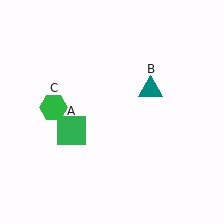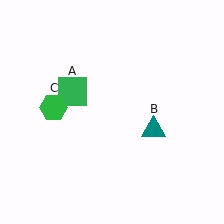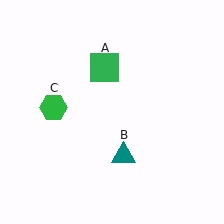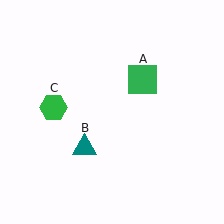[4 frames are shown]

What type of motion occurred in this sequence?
The green square (object A), teal triangle (object B) rotated clockwise around the center of the scene.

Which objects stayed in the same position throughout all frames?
Green hexagon (object C) remained stationary.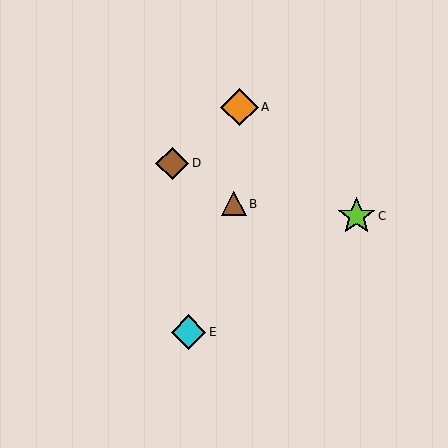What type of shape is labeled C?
Shape C is a lime star.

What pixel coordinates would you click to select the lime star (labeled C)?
Click at (357, 216) to select the lime star C.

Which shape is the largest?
The lime star (labeled C) is the largest.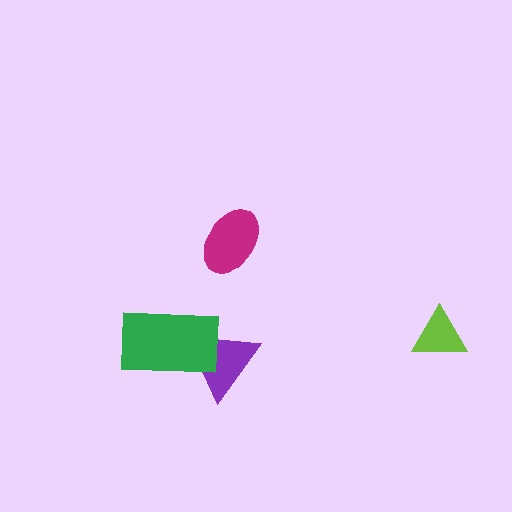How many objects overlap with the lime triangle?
0 objects overlap with the lime triangle.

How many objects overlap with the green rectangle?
1 object overlaps with the green rectangle.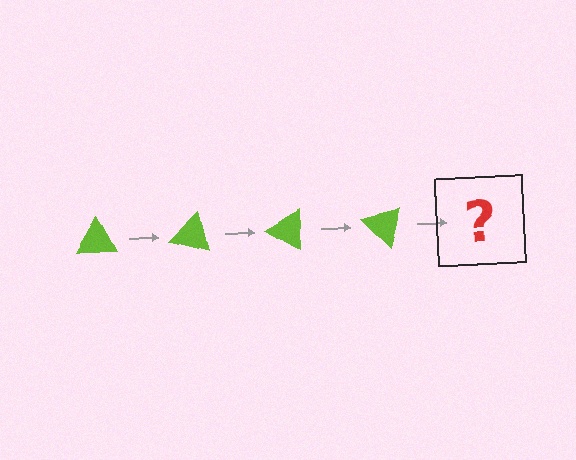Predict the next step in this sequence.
The next step is a lime triangle rotated 60 degrees.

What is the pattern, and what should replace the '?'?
The pattern is that the triangle rotates 15 degrees each step. The '?' should be a lime triangle rotated 60 degrees.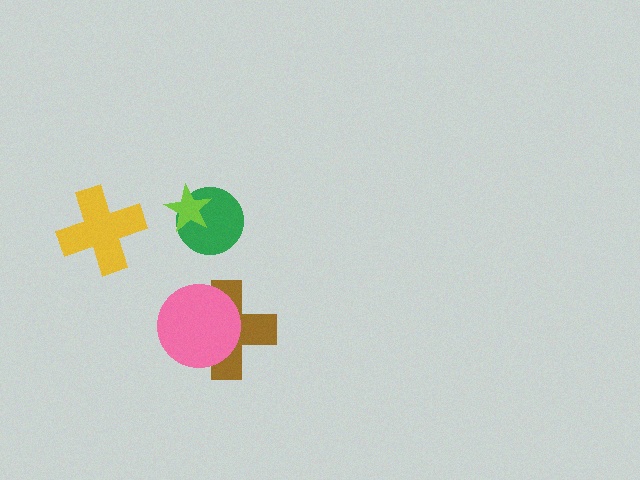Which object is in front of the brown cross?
The pink circle is in front of the brown cross.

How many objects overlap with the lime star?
1 object overlaps with the lime star.